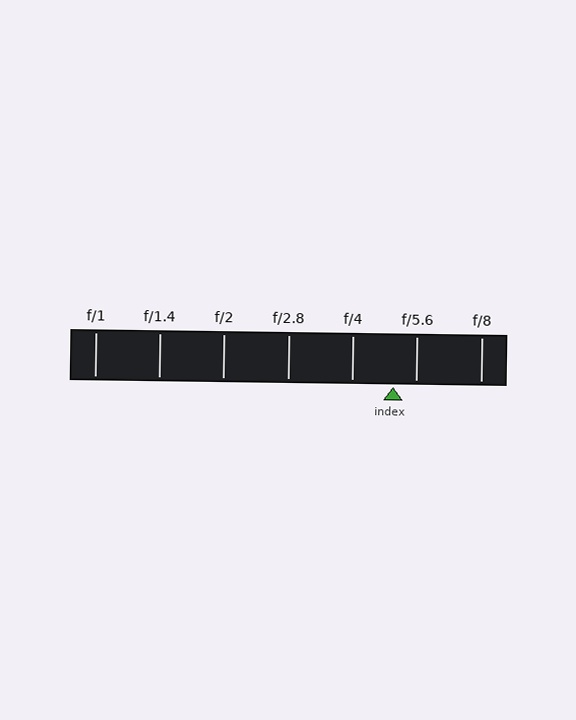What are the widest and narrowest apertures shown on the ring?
The widest aperture shown is f/1 and the narrowest is f/8.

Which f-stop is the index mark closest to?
The index mark is closest to f/5.6.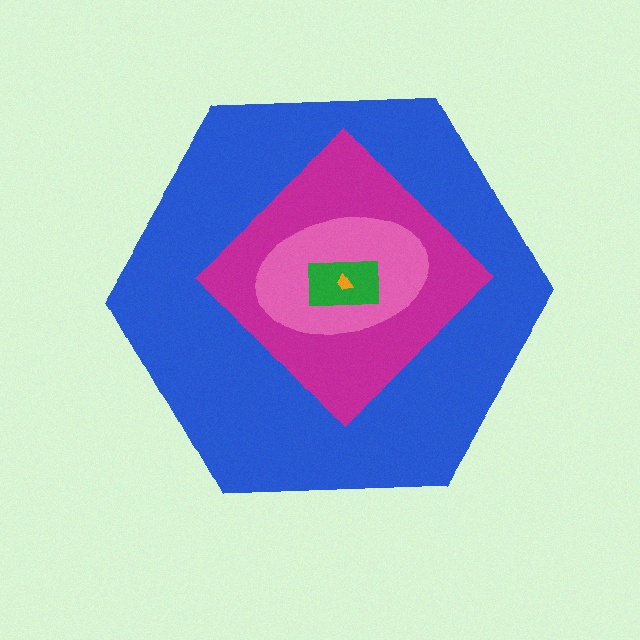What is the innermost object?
The orange trapezoid.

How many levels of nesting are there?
5.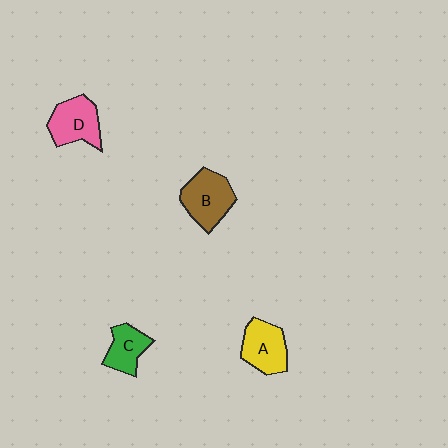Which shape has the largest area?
Shape B (brown).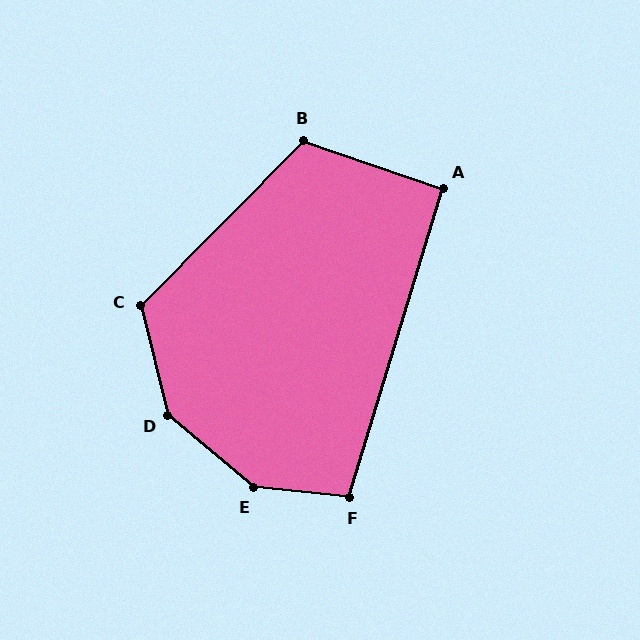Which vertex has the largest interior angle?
E, at approximately 146 degrees.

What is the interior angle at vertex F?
Approximately 101 degrees (obtuse).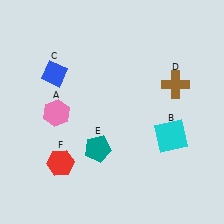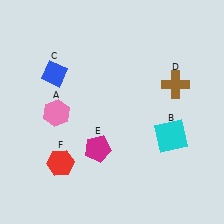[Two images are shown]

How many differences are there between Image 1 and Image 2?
There is 1 difference between the two images.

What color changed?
The pentagon (E) changed from teal in Image 1 to magenta in Image 2.